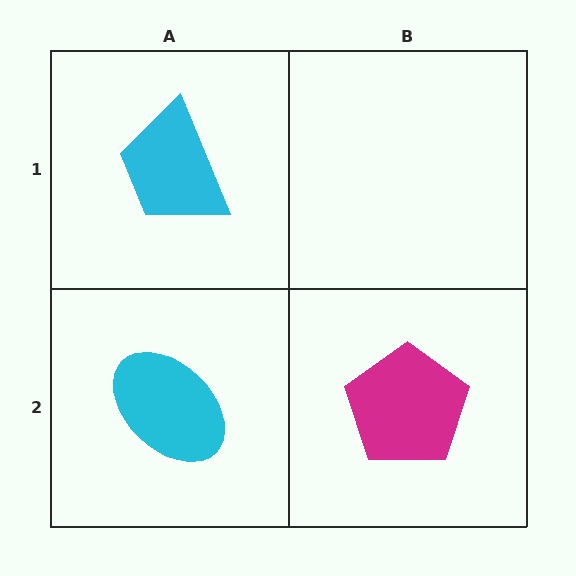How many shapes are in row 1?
1 shape.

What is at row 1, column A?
A cyan trapezoid.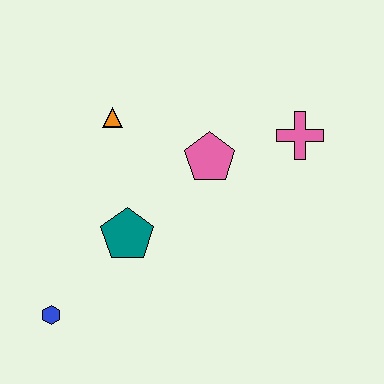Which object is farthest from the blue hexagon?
The pink cross is farthest from the blue hexagon.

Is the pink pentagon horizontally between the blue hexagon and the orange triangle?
No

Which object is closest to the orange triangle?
The pink pentagon is closest to the orange triangle.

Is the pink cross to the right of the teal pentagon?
Yes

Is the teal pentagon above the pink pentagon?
No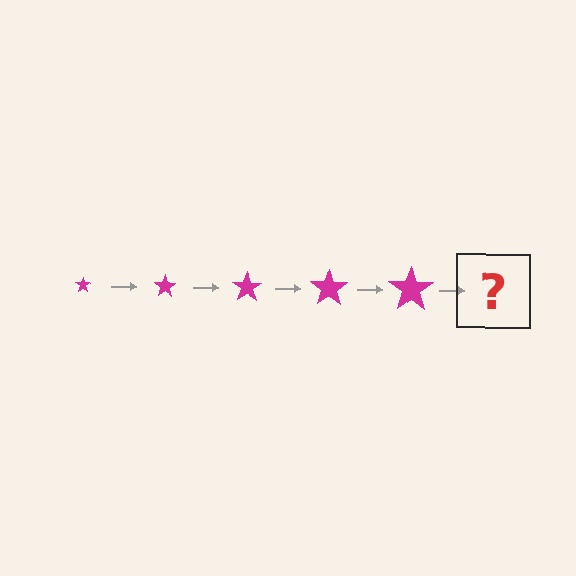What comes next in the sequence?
The next element should be a magenta star, larger than the previous one.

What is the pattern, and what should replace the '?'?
The pattern is that the star gets progressively larger each step. The '?' should be a magenta star, larger than the previous one.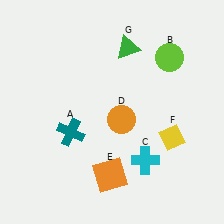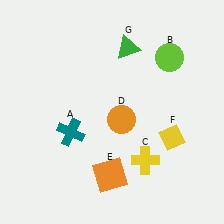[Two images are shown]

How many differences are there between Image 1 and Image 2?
There is 1 difference between the two images.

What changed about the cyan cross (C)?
In Image 1, C is cyan. In Image 2, it changed to yellow.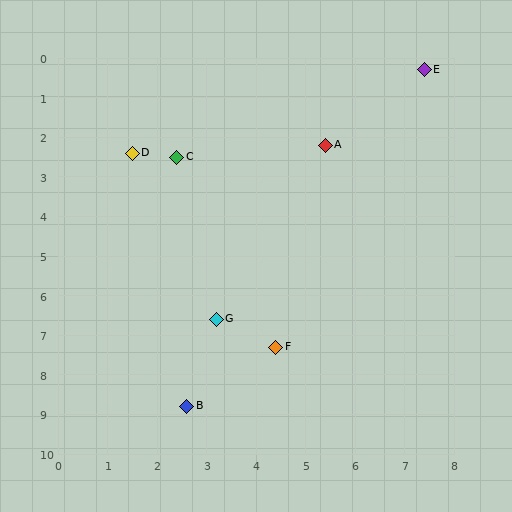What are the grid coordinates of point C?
Point C is at approximately (2.4, 2.5).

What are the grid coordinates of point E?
Point E is at approximately (7.4, 0.3).